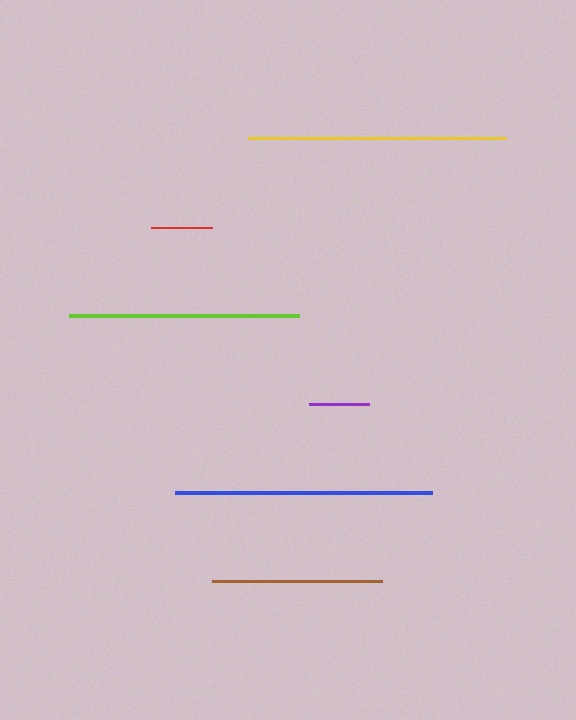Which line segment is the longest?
The yellow line is the longest at approximately 259 pixels.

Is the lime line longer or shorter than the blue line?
The blue line is longer than the lime line.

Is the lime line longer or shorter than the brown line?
The lime line is longer than the brown line.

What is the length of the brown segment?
The brown segment is approximately 170 pixels long.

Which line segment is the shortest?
The purple line is the shortest at approximately 60 pixels.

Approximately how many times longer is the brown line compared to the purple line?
The brown line is approximately 2.8 times the length of the purple line.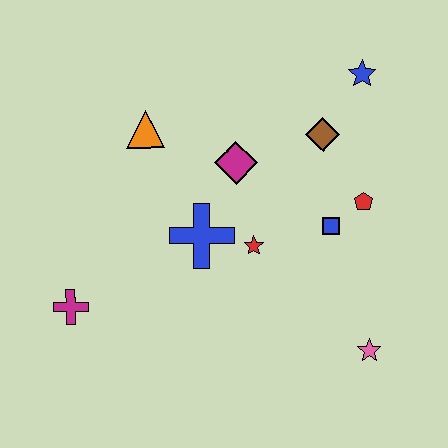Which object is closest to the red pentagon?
The blue square is closest to the red pentagon.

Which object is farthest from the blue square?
The magenta cross is farthest from the blue square.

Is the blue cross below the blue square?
Yes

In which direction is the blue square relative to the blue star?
The blue square is below the blue star.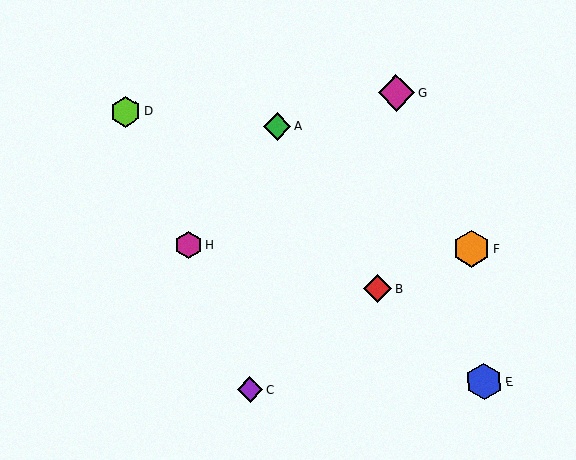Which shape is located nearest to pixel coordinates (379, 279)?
The red diamond (labeled B) at (378, 289) is nearest to that location.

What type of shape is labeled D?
Shape D is a lime hexagon.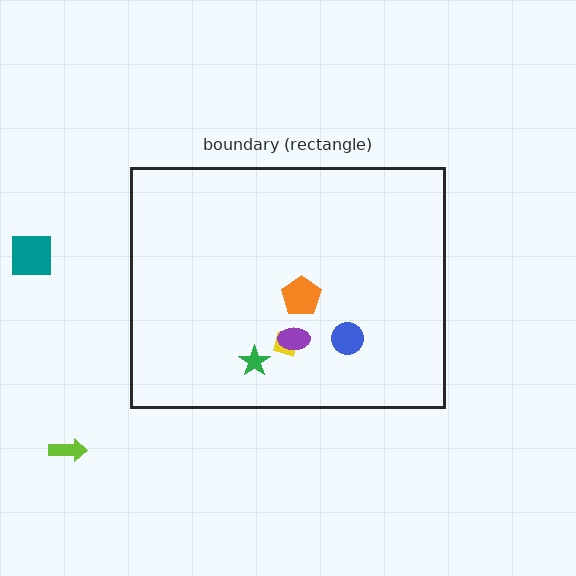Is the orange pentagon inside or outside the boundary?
Inside.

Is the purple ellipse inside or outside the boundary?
Inside.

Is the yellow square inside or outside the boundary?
Inside.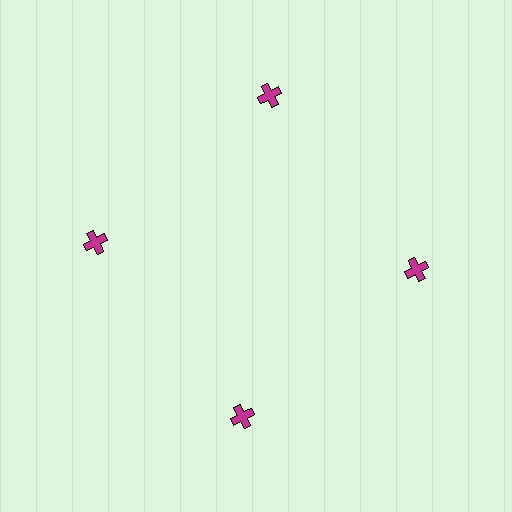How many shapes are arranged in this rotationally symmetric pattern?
There are 4 shapes, arranged in 4 groups of 1.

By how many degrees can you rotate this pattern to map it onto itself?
The pattern maps onto itself every 90 degrees of rotation.